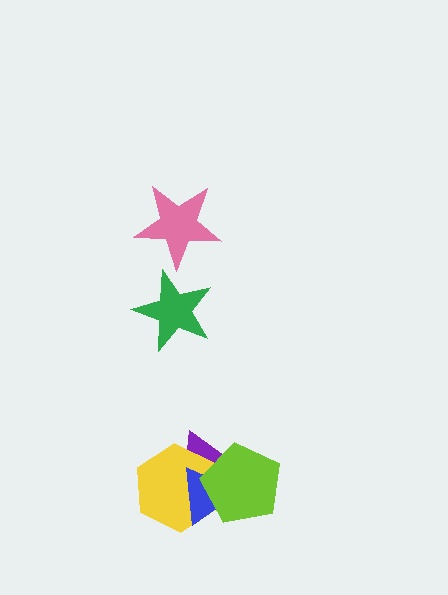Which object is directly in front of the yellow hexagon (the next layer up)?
The blue triangle is directly in front of the yellow hexagon.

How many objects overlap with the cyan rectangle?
4 objects overlap with the cyan rectangle.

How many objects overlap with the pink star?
0 objects overlap with the pink star.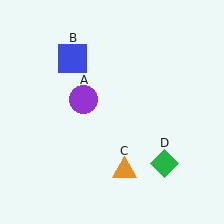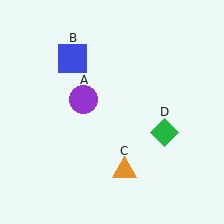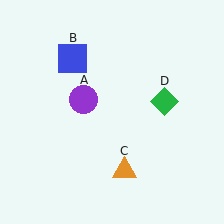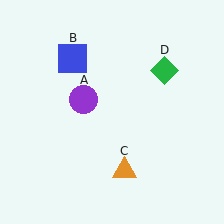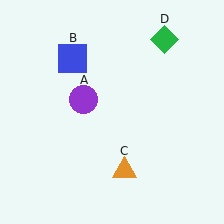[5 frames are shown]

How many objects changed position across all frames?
1 object changed position: green diamond (object D).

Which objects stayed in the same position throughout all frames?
Purple circle (object A) and blue square (object B) and orange triangle (object C) remained stationary.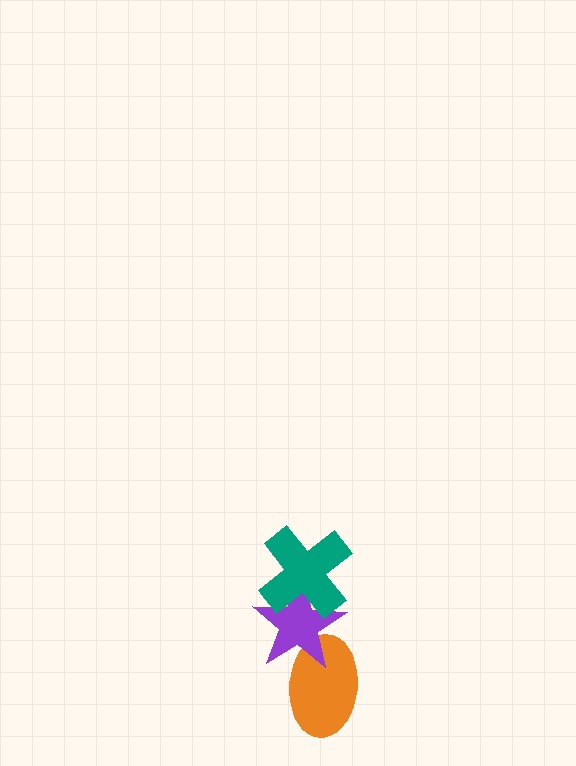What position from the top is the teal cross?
The teal cross is 1st from the top.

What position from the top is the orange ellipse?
The orange ellipse is 3rd from the top.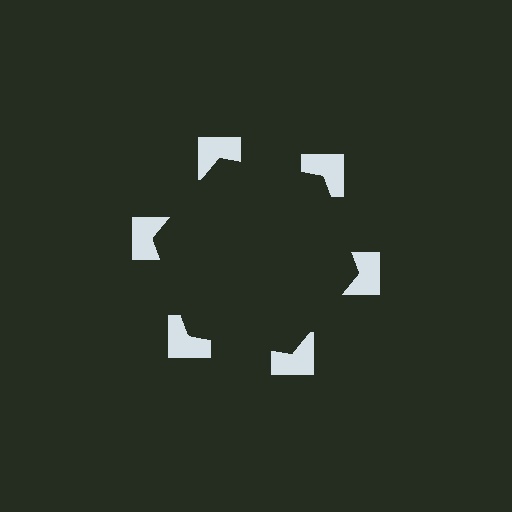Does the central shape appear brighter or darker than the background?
It typically appears slightly darker than the background, even though no actual brightness change is drawn.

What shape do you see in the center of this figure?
An illusory hexagon — its edges are inferred from the aligned wedge cuts in the notched squares, not physically drawn.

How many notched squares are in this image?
There are 6 — one at each vertex of the illusory hexagon.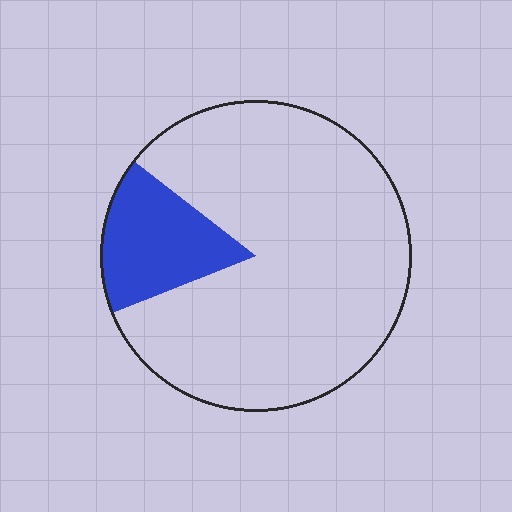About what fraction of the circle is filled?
About one sixth (1/6).